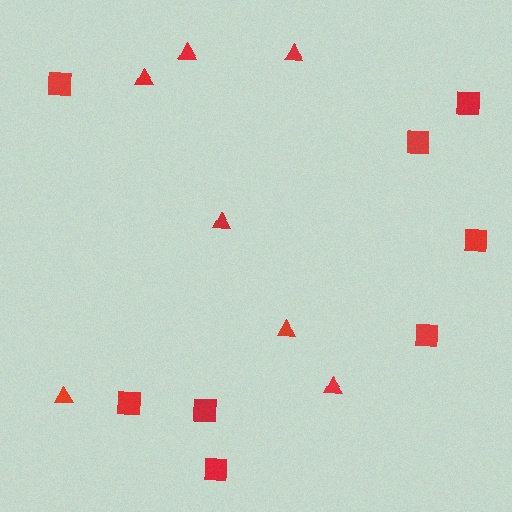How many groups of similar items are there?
There are 2 groups: one group of squares (8) and one group of triangles (7).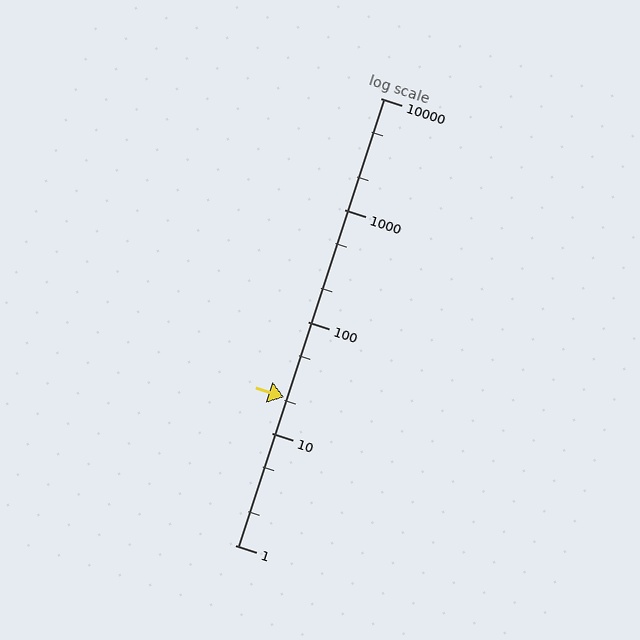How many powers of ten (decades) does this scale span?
The scale spans 4 decades, from 1 to 10000.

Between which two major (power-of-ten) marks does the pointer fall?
The pointer is between 10 and 100.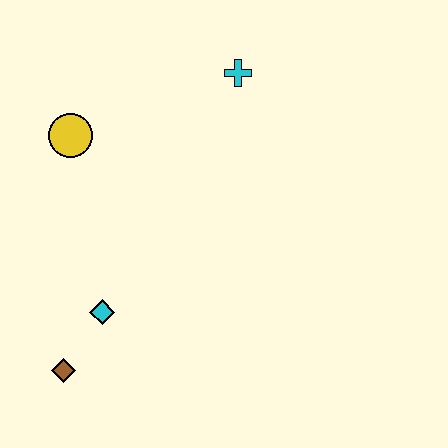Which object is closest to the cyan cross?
The yellow circle is closest to the cyan cross.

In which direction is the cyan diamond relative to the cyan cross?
The cyan diamond is below the cyan cross.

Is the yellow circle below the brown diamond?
No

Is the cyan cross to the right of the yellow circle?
Yes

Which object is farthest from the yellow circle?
The brown diamond is farthest from the yellow circle.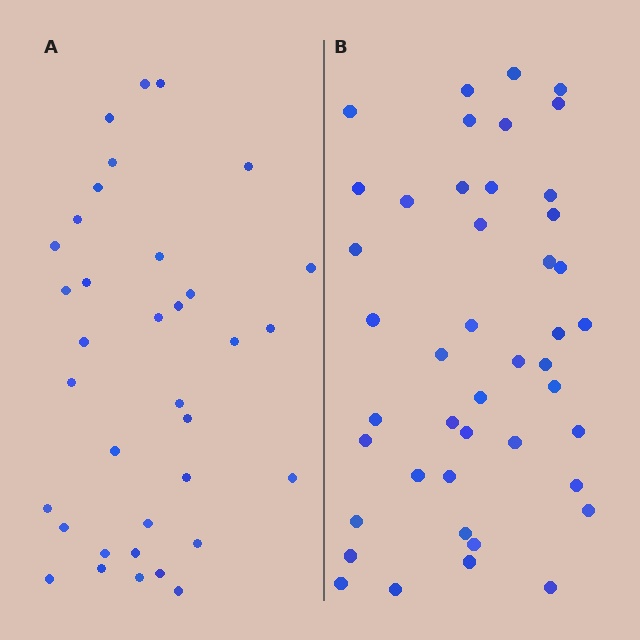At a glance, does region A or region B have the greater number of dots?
Region B (the right region) has more dots.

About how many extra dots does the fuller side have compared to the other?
Region B has roughly 8 or so more dots than region A.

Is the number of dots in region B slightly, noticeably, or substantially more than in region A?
Region B has noticeably more, but not dramatically so. The ratio is roughly 1.3 to 1.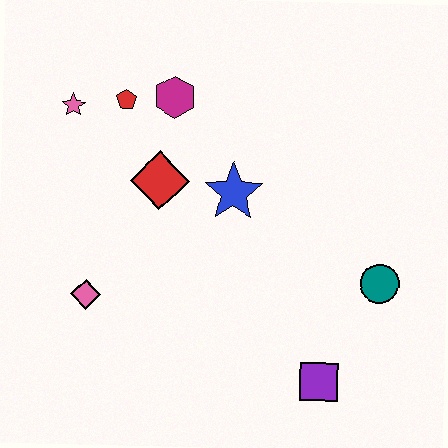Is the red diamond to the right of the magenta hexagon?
No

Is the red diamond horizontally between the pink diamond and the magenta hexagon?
Yes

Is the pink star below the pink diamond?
No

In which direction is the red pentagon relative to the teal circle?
The red pentagon is to the left of the teal circle.